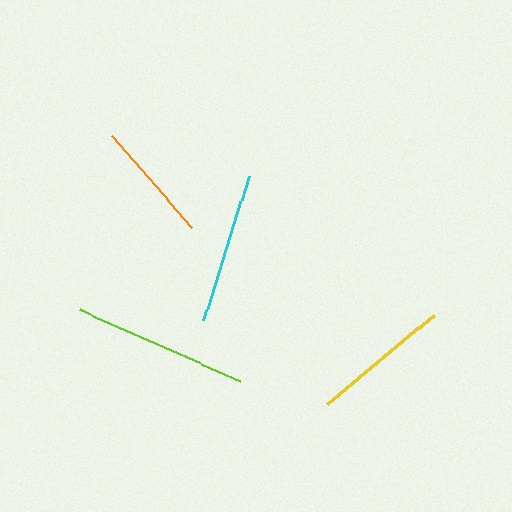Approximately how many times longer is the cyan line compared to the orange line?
The cyan line is approximately 1.2 times the length of the orange line.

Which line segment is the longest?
The lime line is the longest at approximately 176 pixels.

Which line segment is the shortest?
The orange line is the shortest at approximately 122 pixels.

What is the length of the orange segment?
The orange segment is approximately 122 pixels long.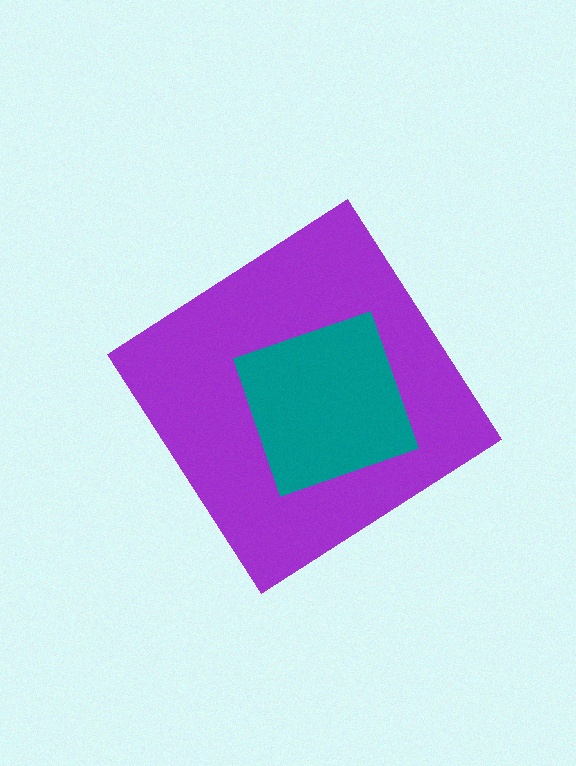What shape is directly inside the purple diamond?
The teal square.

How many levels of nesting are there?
2.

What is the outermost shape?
The purple diamond.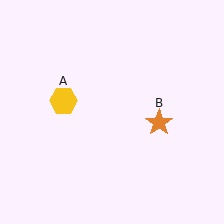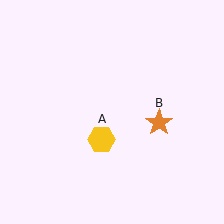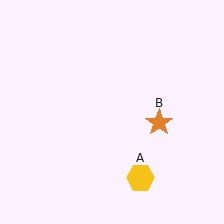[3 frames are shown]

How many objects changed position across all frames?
1 object changed position: yellow hexagon (object A).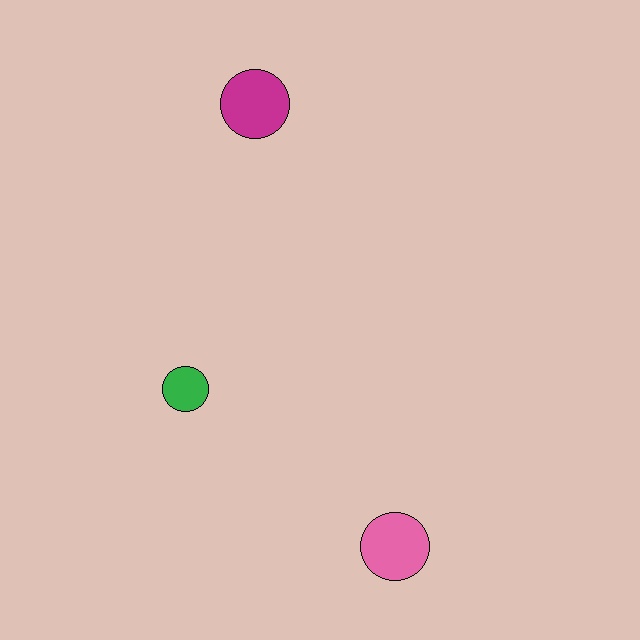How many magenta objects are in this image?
There is 1 magenta object.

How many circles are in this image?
There are 3 circles.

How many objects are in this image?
There are 3 objects.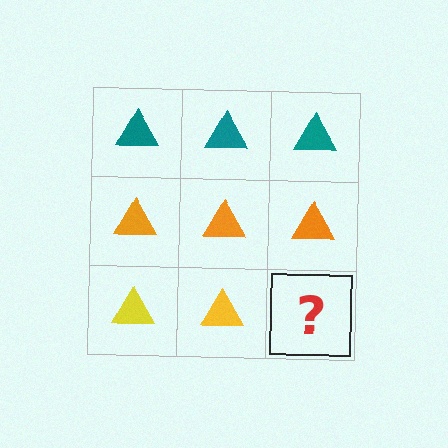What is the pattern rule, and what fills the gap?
The rule is that each row has a consistent color. The gap should be filled with a yellow triangle.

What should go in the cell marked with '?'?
The missing cell should contain a yellow triangle.